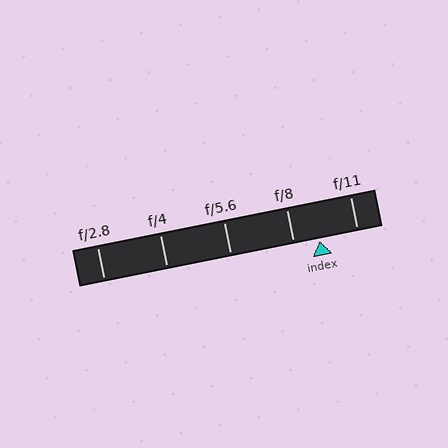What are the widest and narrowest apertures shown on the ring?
The widest aperture shown is f/2.8 and the narrowest is f/11.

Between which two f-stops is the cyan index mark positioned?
The index mark is between f/8 and f/11.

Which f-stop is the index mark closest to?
The index mark is closest to f/8.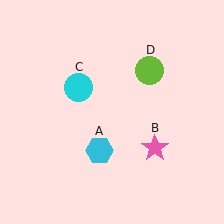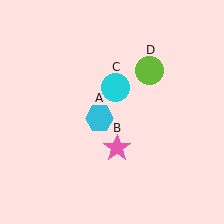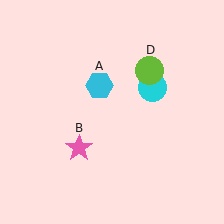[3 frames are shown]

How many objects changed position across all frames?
3 objects changed position: cyan hexagon (object A), pink star (object B), cyan circle (object C).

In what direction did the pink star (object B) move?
The pink star (object B) moved left.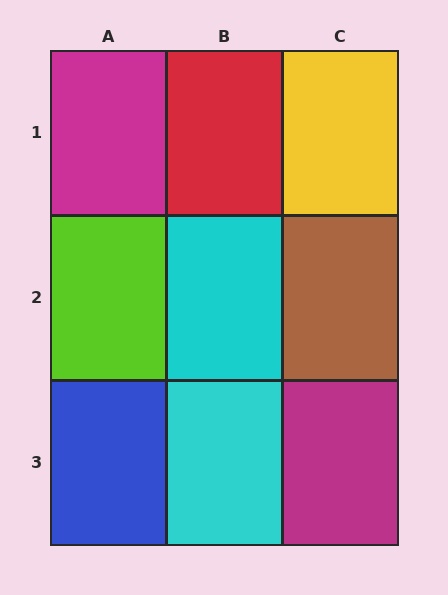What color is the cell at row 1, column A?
Magenta.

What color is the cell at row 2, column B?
Cyan.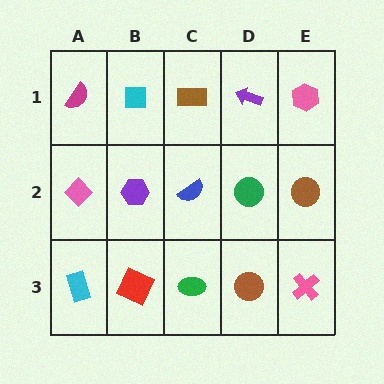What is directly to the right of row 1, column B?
A brown rectangle.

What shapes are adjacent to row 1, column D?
A green circle (row 2, column D), a brown rectangle (row 1, column C), a pink hexagon (row 1, column E).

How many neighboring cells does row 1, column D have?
3.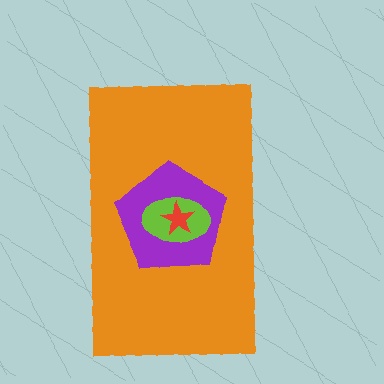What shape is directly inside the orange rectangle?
The purple pentagon.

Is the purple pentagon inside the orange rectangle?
Yes.